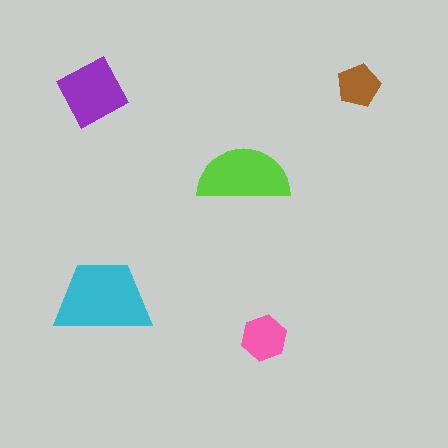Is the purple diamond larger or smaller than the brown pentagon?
Larger.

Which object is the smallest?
The brown pentagon.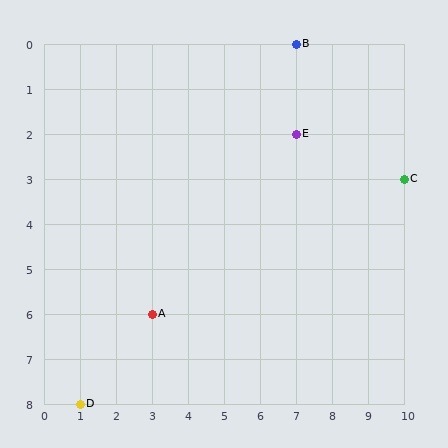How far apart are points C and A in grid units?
Points C and A are 7 columns and 3 rows apart (about 7.6 grid units diagonally).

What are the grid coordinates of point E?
Point E is at grid coordinates (7, 2).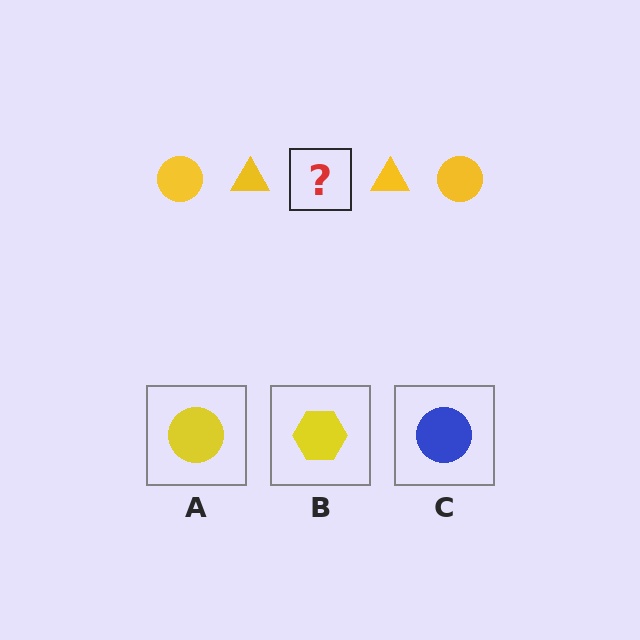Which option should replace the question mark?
Option A.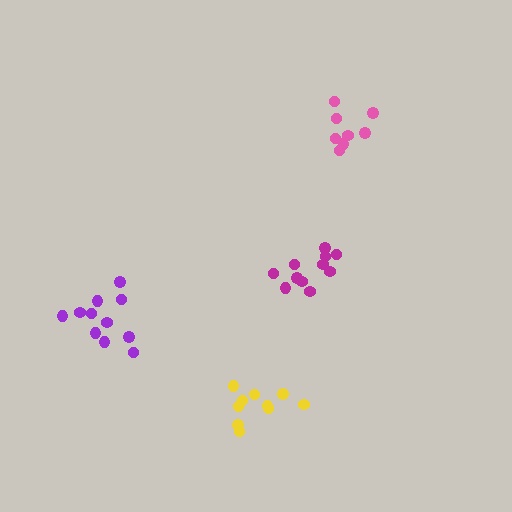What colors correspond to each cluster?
The clusters are colored: magenta, pink, yellow, purple.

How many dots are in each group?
Group 1: 11 dots, Group 2: 8 dots, Group 3: 10 dots, Group 4: 11 dots (40 total).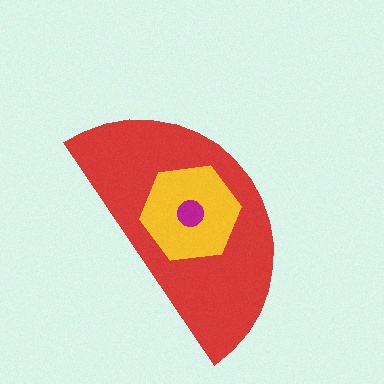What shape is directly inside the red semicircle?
The yellow hexagon.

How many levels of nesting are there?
3.